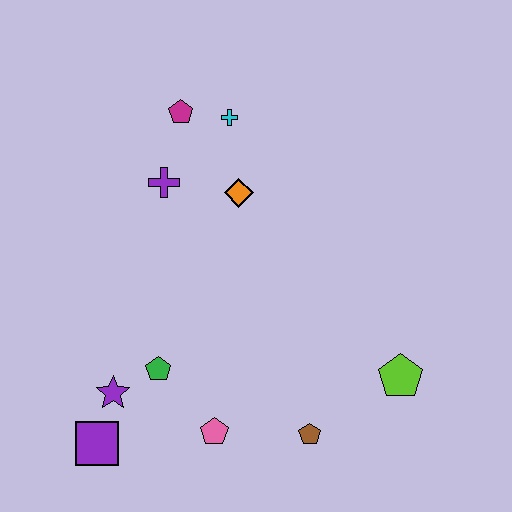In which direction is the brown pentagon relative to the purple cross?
The brown pentagon is below the purple cross.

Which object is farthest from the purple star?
The cyan cross is farthest from the purple star.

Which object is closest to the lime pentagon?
The brown pentagon is closest to the lime pentagon.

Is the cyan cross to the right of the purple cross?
Yes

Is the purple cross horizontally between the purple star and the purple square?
No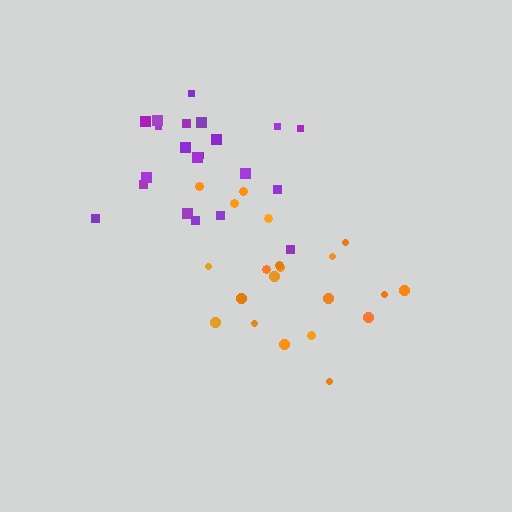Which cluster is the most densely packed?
Purple.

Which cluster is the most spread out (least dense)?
Orange.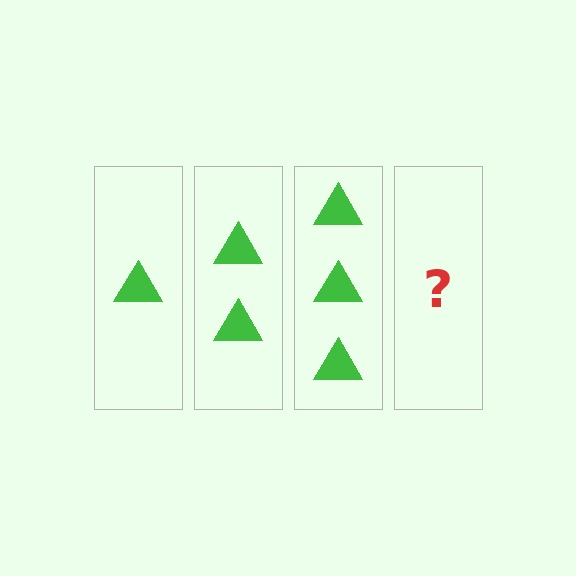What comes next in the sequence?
The next element should be 4 triangles.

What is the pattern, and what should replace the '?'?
The pattern is that each step adds one more triangle. The '?' should be 4 triangles.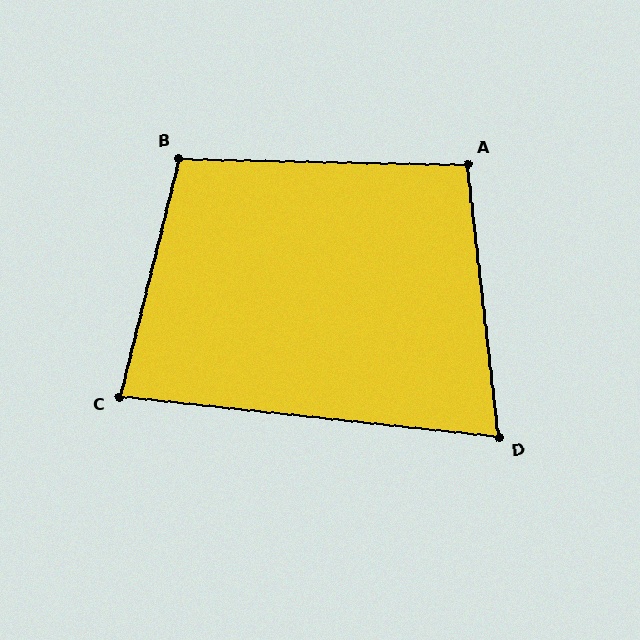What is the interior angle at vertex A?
Approximately 98 degrees (obtuse).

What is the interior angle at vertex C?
Approximately 82 degrees (acute).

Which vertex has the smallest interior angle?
D, at approximately 77 degrees.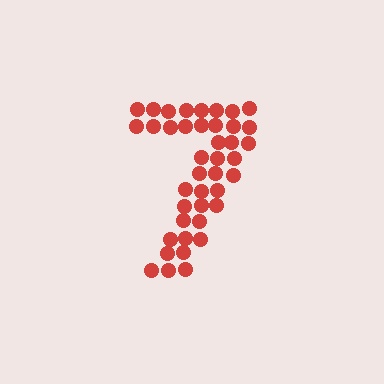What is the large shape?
The large shape is the digit 7.